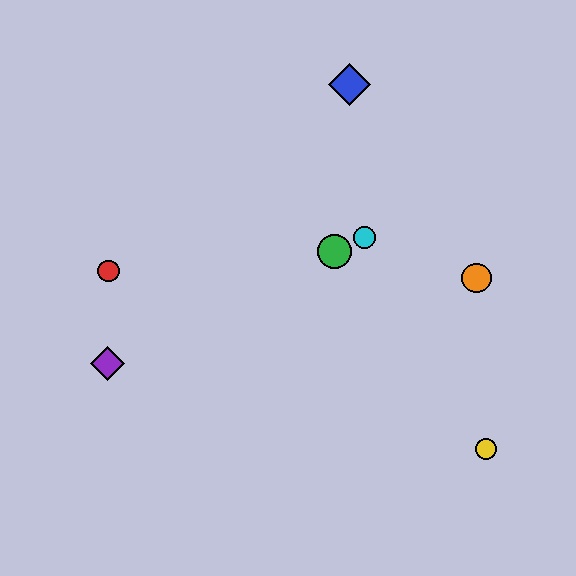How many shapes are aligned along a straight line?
3 shapes (the green circle, the purple diamond, the cyan circle) are aligned along a straight line.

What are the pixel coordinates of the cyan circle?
The cyan circle is at (364, 237).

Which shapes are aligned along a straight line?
The green circle, the purple diamond, the cyan circle are aligned along a straight line.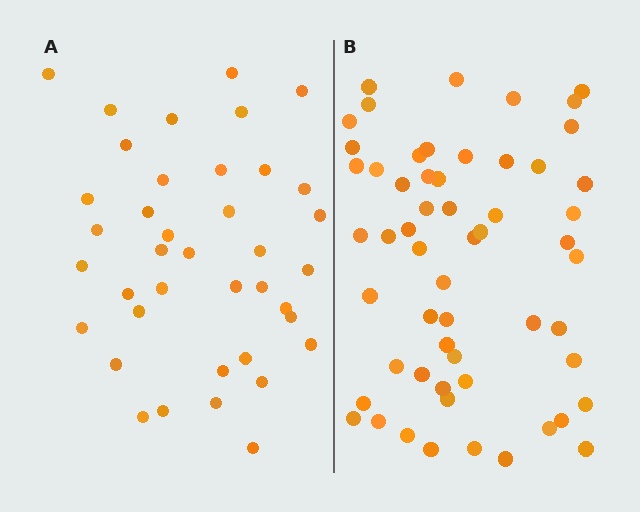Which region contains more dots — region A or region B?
Region B (the right region) has more dots.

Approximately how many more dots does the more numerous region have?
Region B has approximately 20 more dots than region A.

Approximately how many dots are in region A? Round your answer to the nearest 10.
About 40 dots. (The exact count is 39, which rounds to 40.)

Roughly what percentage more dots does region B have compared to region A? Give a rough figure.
About 45% more.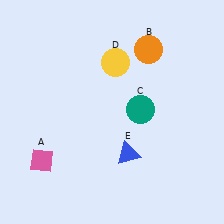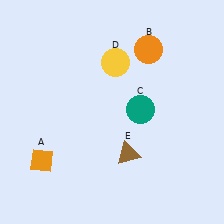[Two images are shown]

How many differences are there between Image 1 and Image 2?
There are 2 differences between the two images.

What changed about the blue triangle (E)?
In Image 1, E is blue. In Image 2, it changed to brown.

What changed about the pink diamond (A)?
In Image 1, A is pink. In Image 2, it changed to orange.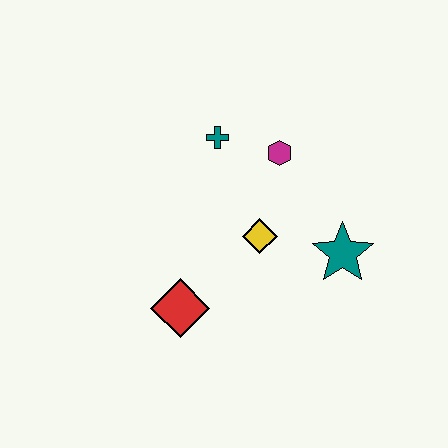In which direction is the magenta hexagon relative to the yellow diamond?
The magenta hexagon is above the yellow diamond.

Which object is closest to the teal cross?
The magenta hexagon is closest to the teal cross.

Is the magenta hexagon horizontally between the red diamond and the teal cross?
No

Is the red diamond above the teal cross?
No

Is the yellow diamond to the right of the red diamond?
Yes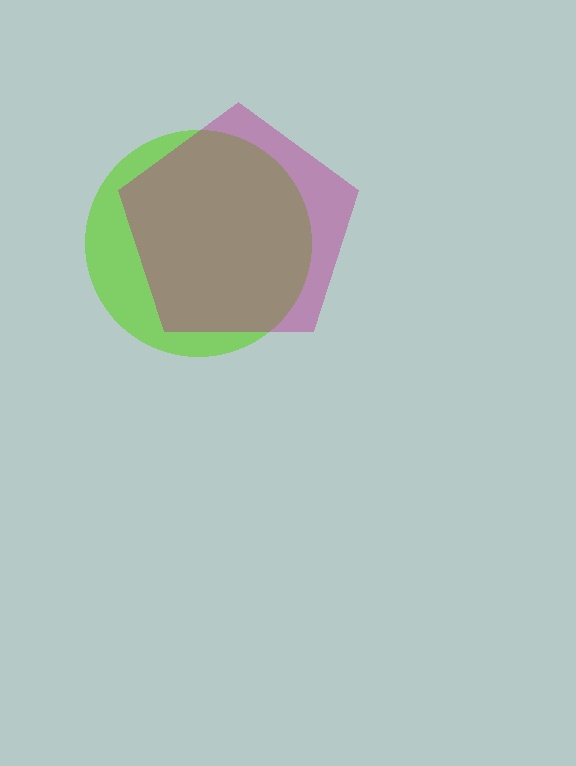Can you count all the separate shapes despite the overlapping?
Yes, there are 2 separate shapes.